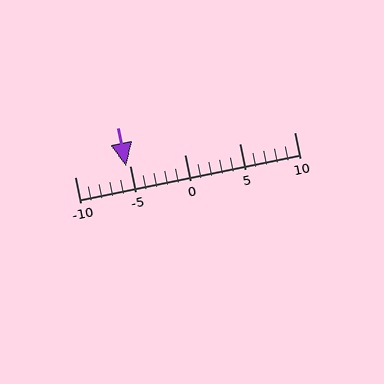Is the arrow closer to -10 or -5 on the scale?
The arrow is closer to -5.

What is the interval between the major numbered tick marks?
The major tick marks are spaced 5 units apart.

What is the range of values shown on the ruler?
The ruler shows values from -10 to 10.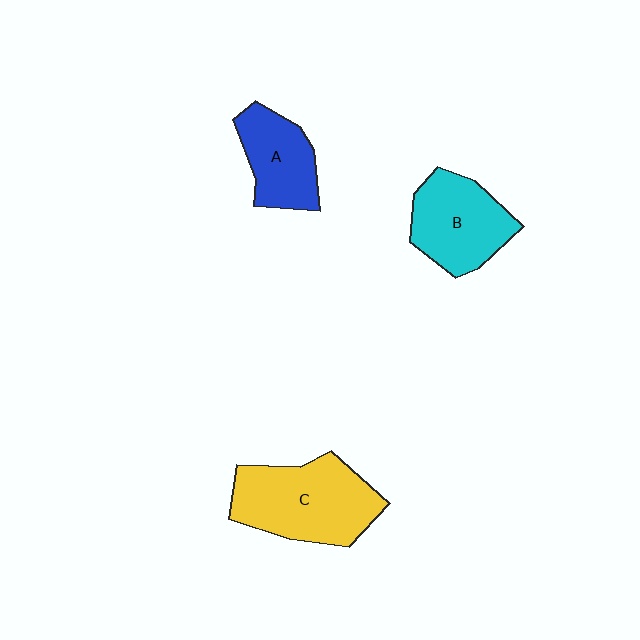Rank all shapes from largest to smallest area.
From largest to smallest: C (yellow), B (cyan), A (blue).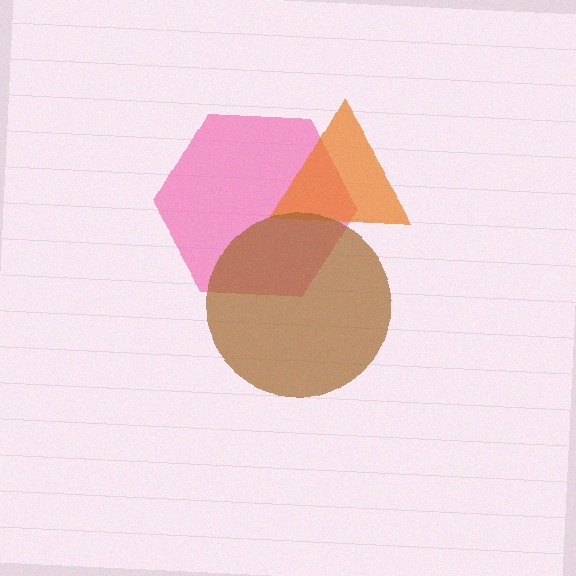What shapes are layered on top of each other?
The layered shapes are: a pink hexagon, an orange triangle, a brown circle.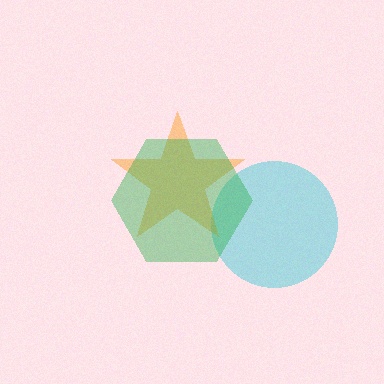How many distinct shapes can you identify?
There are 3 distinct shapes: a cyan circle, an orange star, a green hexagon.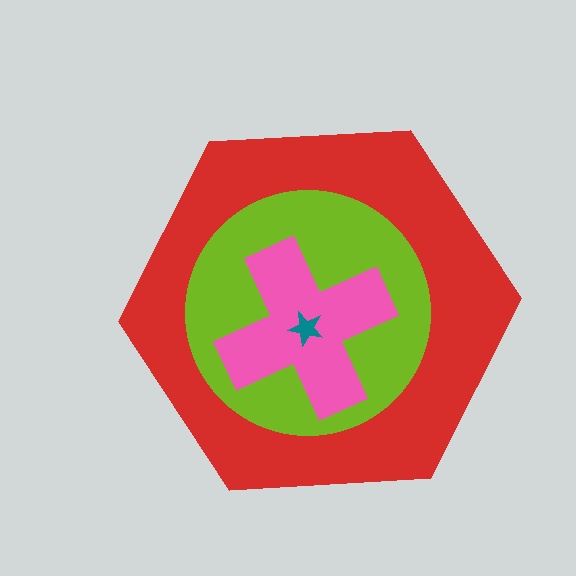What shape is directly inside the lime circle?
The pink cross.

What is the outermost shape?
The red hexagon.